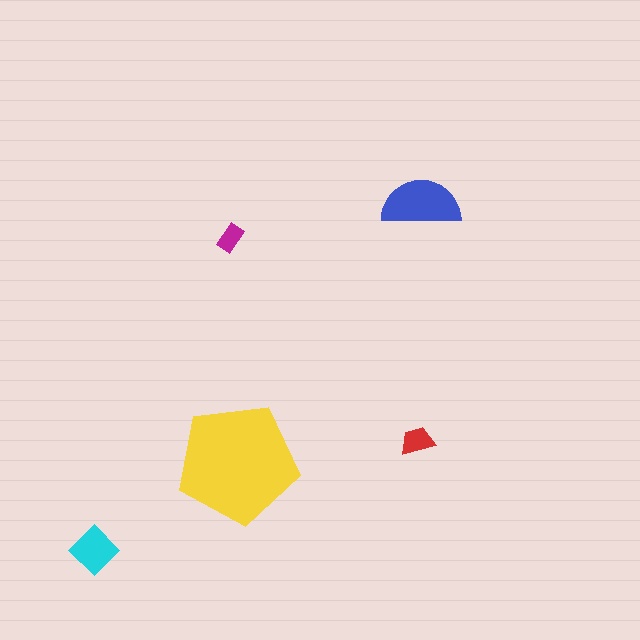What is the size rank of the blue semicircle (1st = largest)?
2nd.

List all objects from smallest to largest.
The magenta rectangle, the red trapezoid, the cyan diamond, the blue semicircle, the yellow pentagon.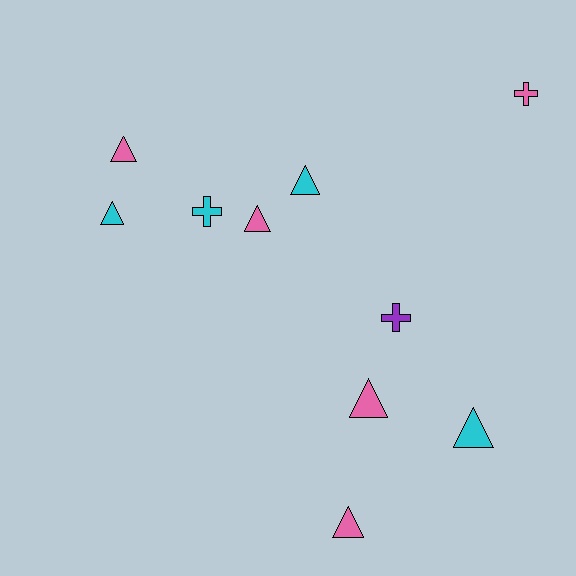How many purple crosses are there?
There is 1 purple cross.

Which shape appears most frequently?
Triangle, with 7 objects.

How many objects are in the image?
There are 10 objects.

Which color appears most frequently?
Pink, with 5 objects.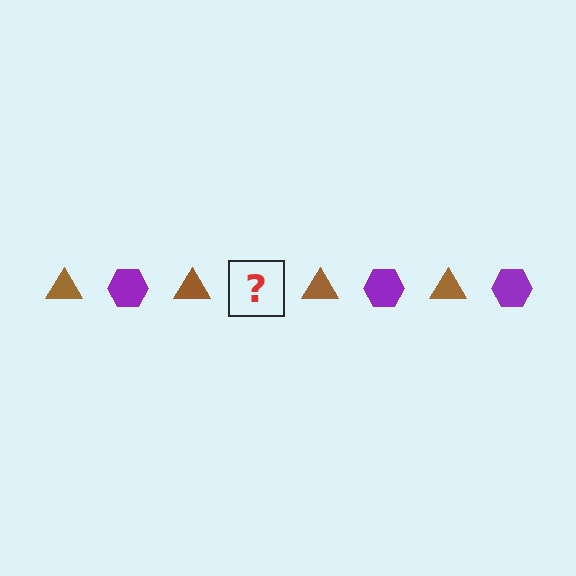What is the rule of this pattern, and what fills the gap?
The rule is that the pattern alternates between brown triangle and purple hexagon. The gap should be filled with a purple hexagon.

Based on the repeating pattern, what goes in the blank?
The blank should be a purple hexagon.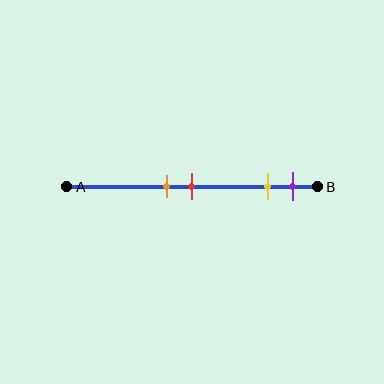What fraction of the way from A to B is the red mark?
The red mark is approximately 50% (0.5) of the way from A to B.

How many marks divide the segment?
There are 4 marks dividing the segment.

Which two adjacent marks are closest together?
The orange and red marks are the closest adjacent pair.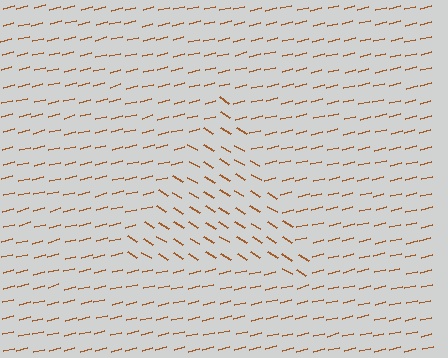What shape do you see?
I see a triangle.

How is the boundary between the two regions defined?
The boundary is defined purely by a change in line orientation (approximately 45 degrees difference). All lines are the same color and thickness.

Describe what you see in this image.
The image is filled with small brown line segments. A triangle region in the image has lines oriented differently from the surrounding lines, creating a visible texture boundary.